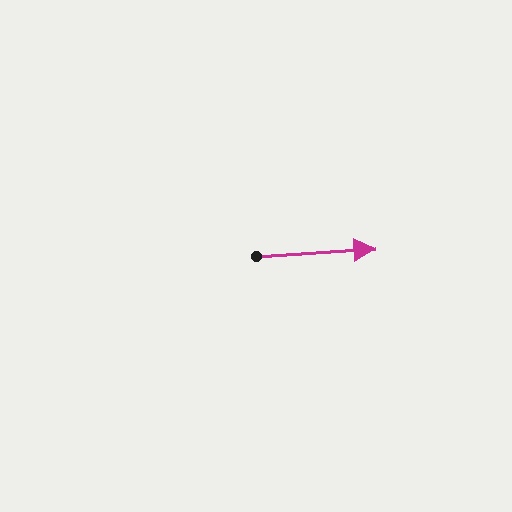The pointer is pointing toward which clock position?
Roughly 3 o'clock.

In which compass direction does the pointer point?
East.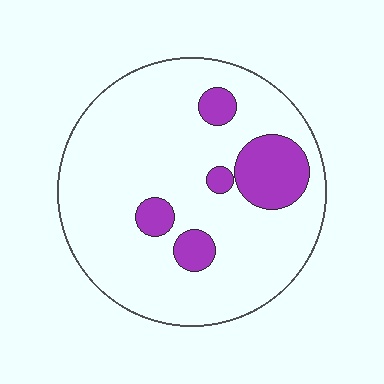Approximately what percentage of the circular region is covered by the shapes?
Approximately 15%.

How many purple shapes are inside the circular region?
5.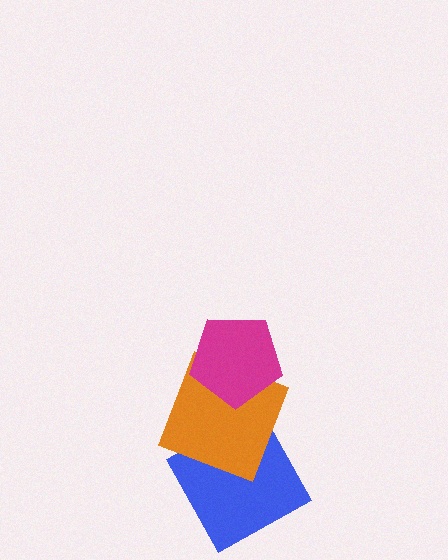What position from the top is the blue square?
The blue square is 3rd from the top.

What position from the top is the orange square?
The orange square is 2nd from the top.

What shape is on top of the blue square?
The orange square is on top of the blue square.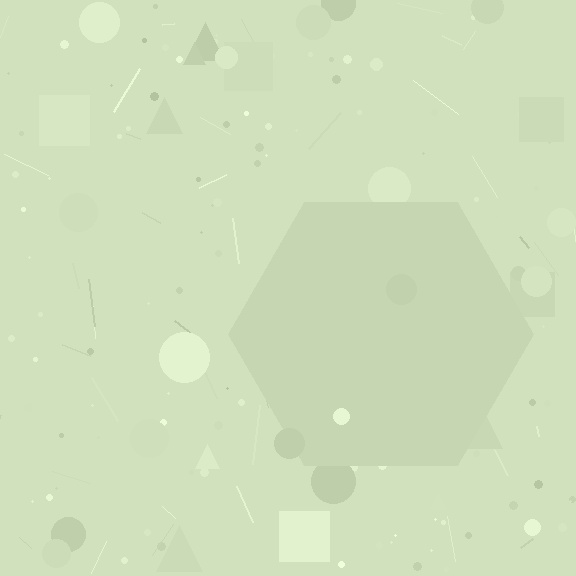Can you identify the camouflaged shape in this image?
The camouflaged shape is a hexagon.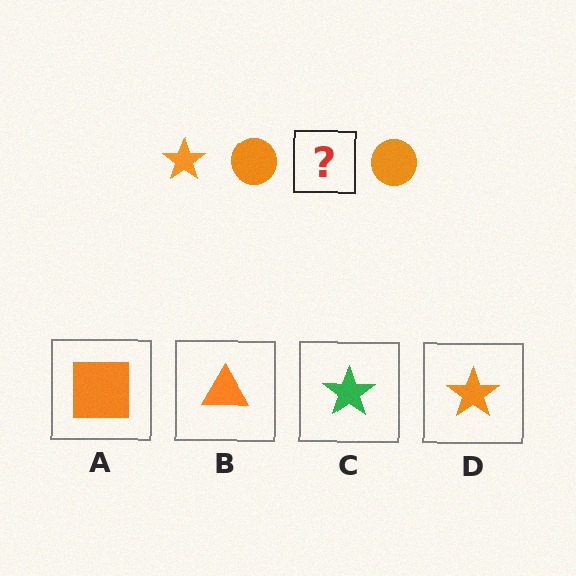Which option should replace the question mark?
Option D.